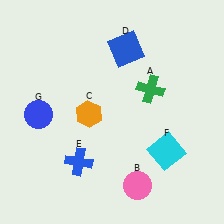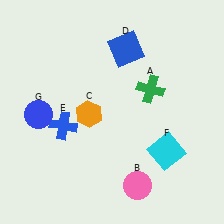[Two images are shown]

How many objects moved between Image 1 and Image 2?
1 object moved between the two images.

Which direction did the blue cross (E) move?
The blue cross (E) moved up.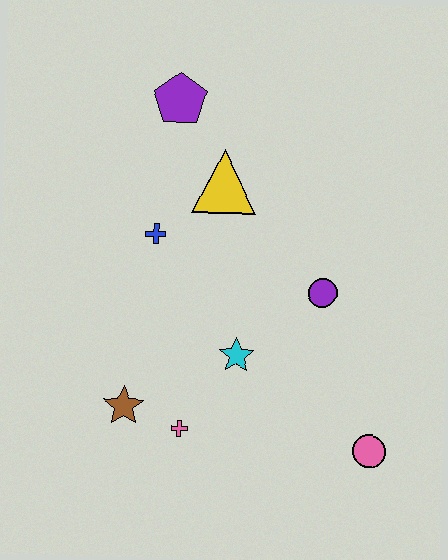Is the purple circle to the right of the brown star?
Yes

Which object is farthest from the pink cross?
The purple pentagon is farthest from the pink cross.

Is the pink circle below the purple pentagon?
Yes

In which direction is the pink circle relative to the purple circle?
The pink circle is below the purple circle.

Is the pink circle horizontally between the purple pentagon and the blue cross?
No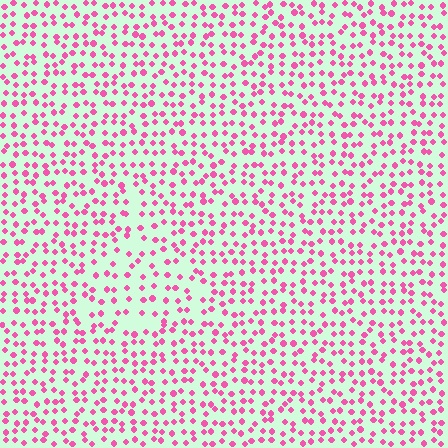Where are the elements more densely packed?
The elements are more densely packed outside the triangle boundary.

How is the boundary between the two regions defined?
The boundary is defined by a change in element density (approximately 1.5x ratio). All elements are the same color, size, and shape.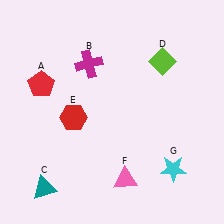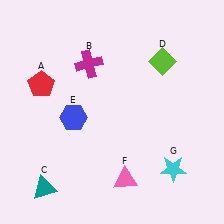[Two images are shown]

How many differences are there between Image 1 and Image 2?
There is 1 difference between the two images.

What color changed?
The hexagon (E) changed from red in Image 1 to blue in Image 2.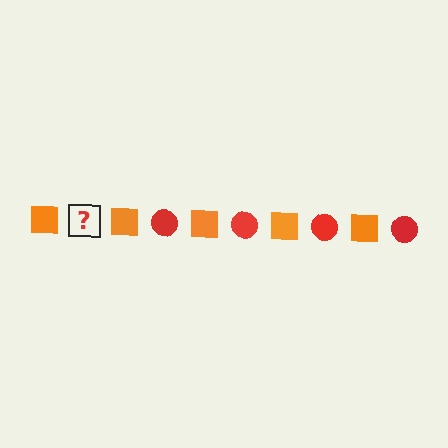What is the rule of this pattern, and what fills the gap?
The rule is that the pattern alternates between orange square and red circle. The gap should be filled with a red circle.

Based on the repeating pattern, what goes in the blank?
The blank should be a red circle.